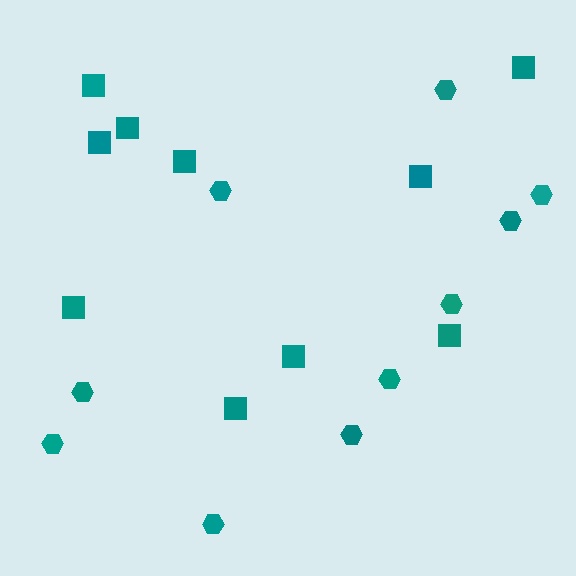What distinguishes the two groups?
There are 2 groups: one group of squares (10) and one group of hexagons (10).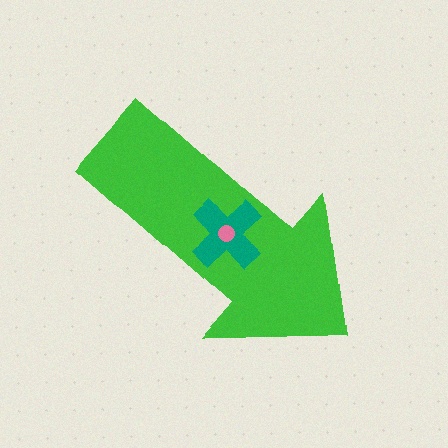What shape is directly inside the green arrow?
The teal cross.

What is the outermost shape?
The green arrow.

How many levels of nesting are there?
3.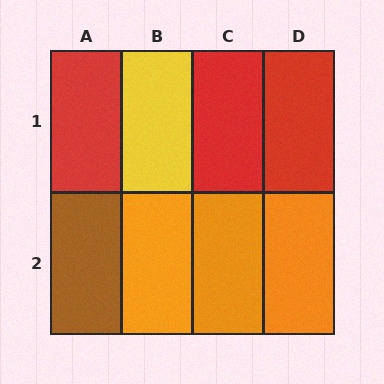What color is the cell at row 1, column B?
Yellow.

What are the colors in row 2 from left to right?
Brown, orange, orange, orange.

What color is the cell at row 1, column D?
Red.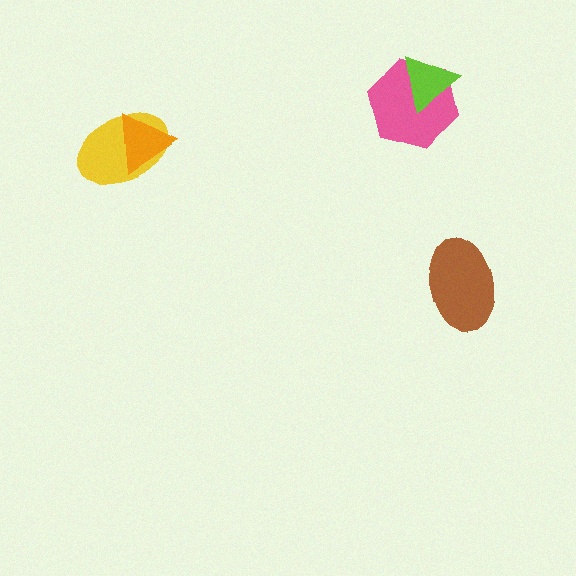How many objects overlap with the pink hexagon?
1 object overlaps with the pink hexagon.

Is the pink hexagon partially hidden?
Yes, it is partially covered by another shape.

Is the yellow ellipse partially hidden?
Yes, it is partially covered by another shape.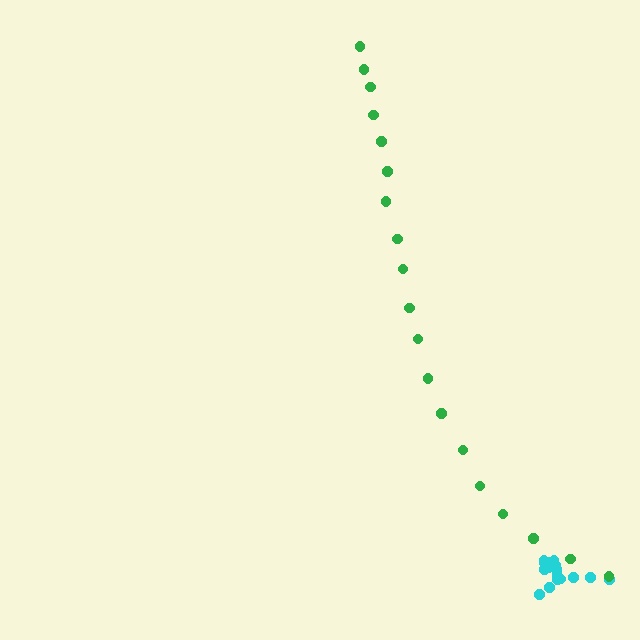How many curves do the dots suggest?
There are 2 distinct paths.